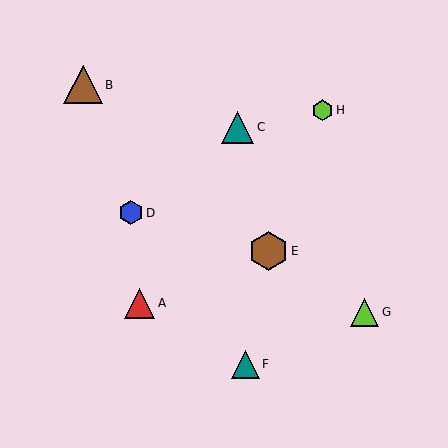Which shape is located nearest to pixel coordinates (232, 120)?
The teal triangle (labeled C) at (238, 127) is nearest to that location.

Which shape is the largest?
The brown hexagon (labeled E) is the largest.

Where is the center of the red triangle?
The center of the red triangle is at (140, 303).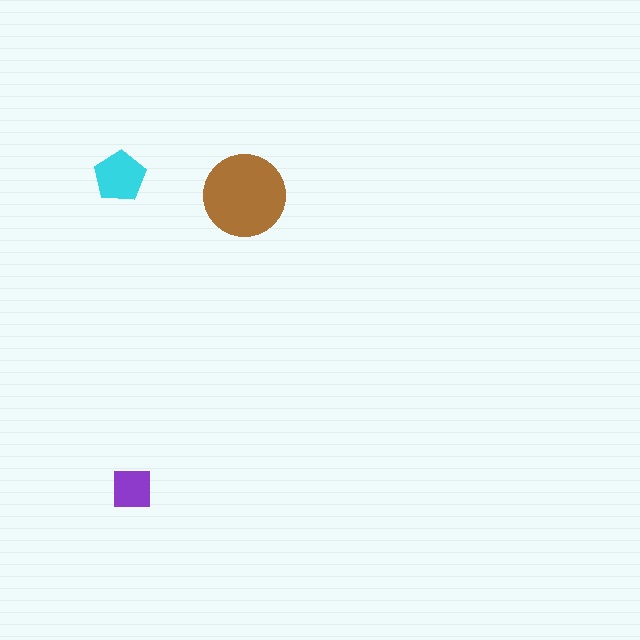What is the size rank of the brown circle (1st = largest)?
1st.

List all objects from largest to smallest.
The brown circle, the cyan pentagon, the purple square.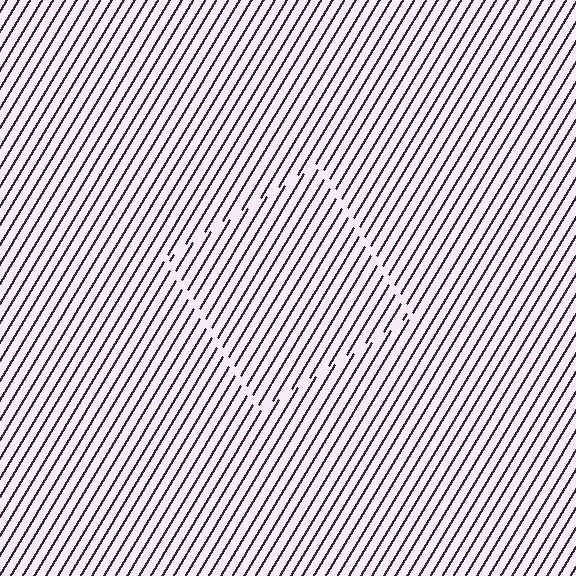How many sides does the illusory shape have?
4 sides — the line-ends trace a square.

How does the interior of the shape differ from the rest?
The interior of the shape contains the same grating, shifted by half a period — the contour is defined by the phase discontinuity where line-ends from the inner and outer gratings abut.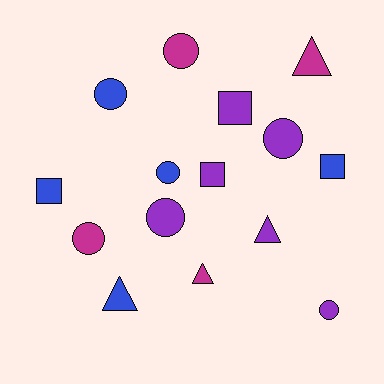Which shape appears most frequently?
Circle, with 7 objects.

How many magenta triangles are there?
There are 2 magenta triangles.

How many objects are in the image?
There are 15 objects.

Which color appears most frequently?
Purple, with 6 objects.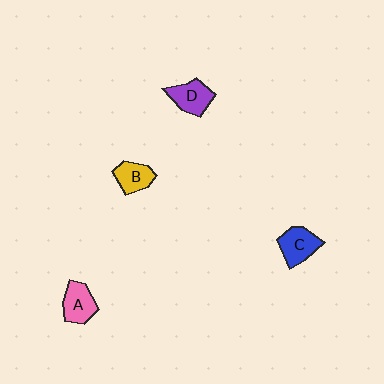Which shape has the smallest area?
Shape B (yellow).